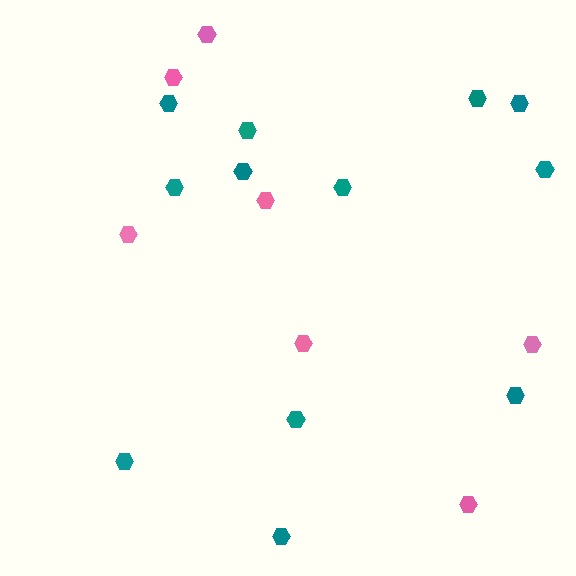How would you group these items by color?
There are 2 groups: one group of pink hexagons (7) and one group of teal hexagons (12).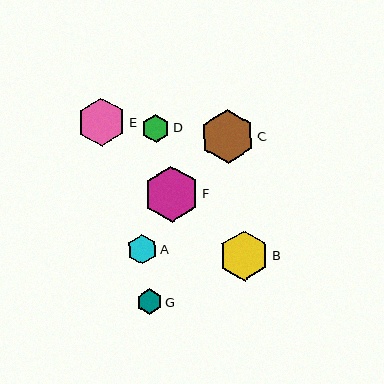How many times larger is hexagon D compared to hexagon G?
Hexagon D is approximately 1.1 times the size of hexagon G.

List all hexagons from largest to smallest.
From largest to smallest: F, C, B, E, A, D, G.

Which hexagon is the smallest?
Hexagon G is the smallest with a size of approximately 25 pixels.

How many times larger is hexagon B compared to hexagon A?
Hexagon B is approximately 1.7 times the size of hexagon A.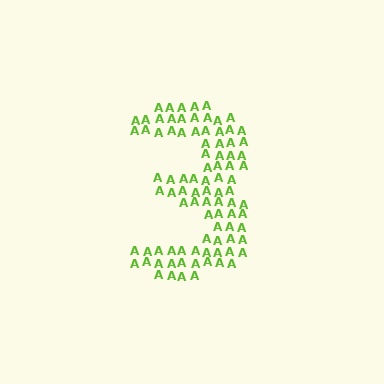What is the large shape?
The large shape is the digit 3.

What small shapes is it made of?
It is made of small letter A's.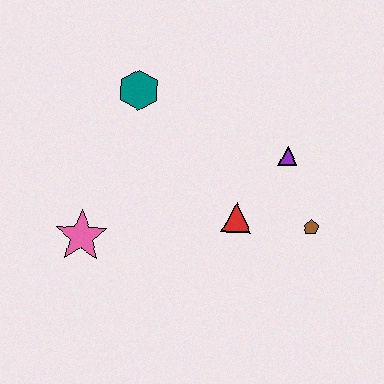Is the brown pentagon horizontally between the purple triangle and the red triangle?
No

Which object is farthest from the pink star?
The brown pentagon is farthest from the pink star.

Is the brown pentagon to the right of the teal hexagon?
Yes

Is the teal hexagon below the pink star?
No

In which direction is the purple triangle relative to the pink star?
The purple triangle is to the right of the pink star.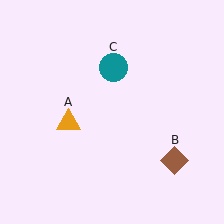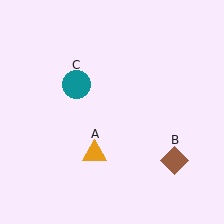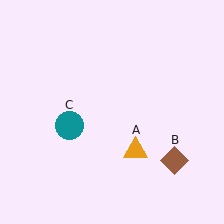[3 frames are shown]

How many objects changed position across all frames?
2 objects changed position: orange triangle (object A), teal circle (object C).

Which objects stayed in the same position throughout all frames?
Brown diamond (object B) remained stationary.